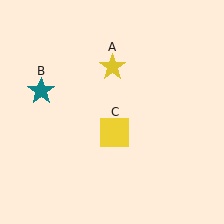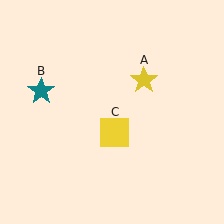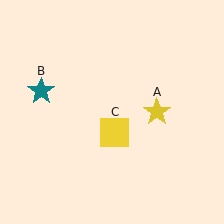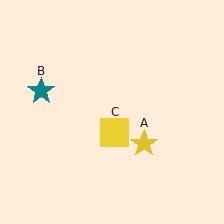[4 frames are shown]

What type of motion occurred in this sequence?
The yellow star (object A) rotated clockwise around the center of the scene.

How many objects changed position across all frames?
1 object changed position: yellow star (object A).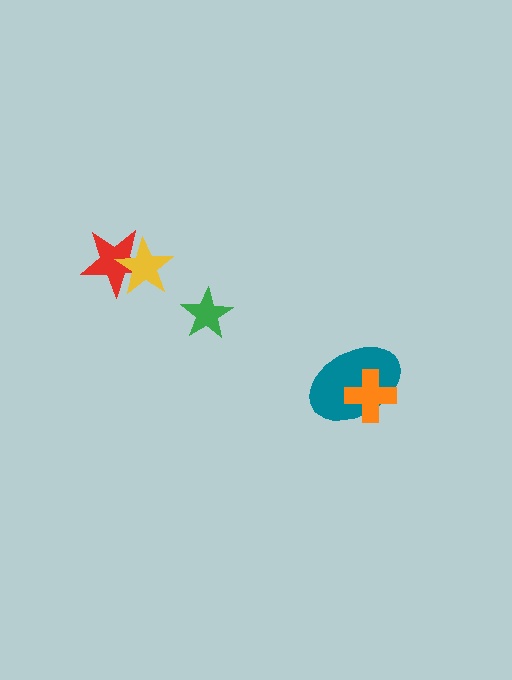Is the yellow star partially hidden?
No, no other shape covers it.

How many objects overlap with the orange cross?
1 object overlaps with the orange cross.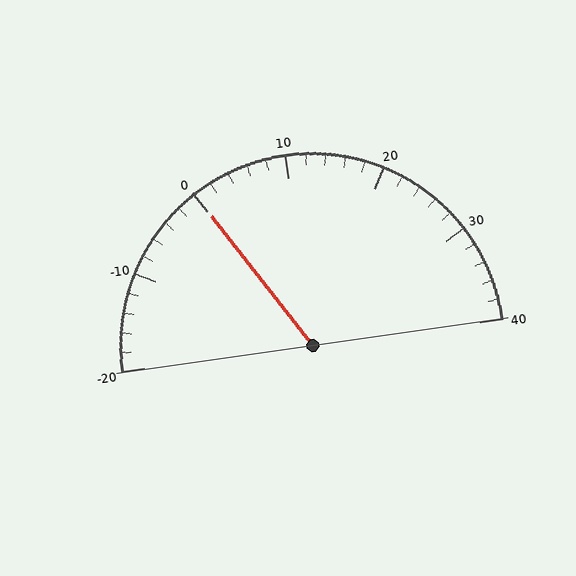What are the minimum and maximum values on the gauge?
The gauge ranges from -20 to 40.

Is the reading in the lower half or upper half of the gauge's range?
The reading is in the lower half of the range (-20 to 40).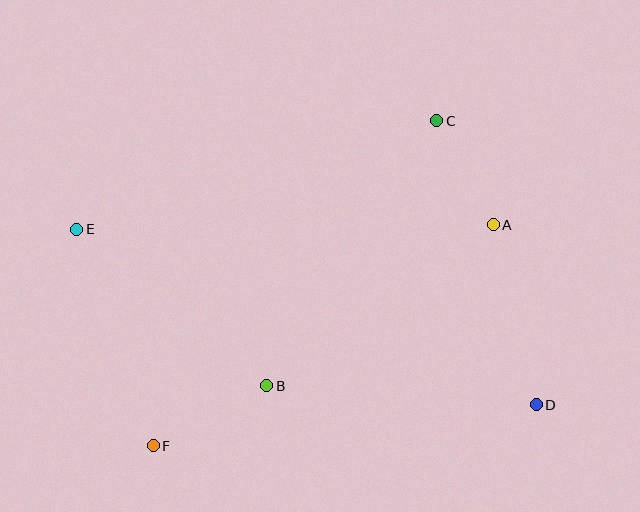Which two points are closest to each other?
Points A and C are closest to each other.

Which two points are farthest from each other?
Points D and E are farthest from each other.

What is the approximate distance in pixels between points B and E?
The distance between B and E is approximately 246 pixels.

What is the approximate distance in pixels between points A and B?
The distance between A and B is approximately 278 pixels.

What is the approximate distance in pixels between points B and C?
The distance between B and C is approximately 315 pixels.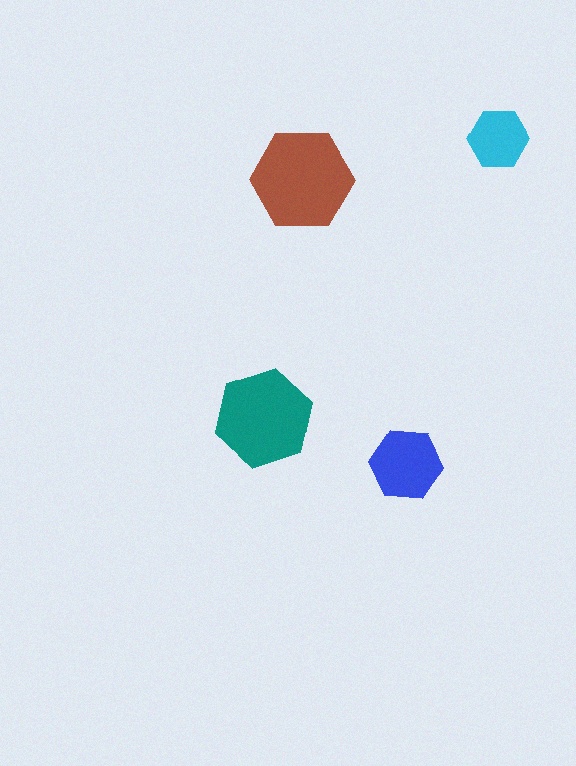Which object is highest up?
The cyan hexagon is topmost.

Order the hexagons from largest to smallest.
the brown one, the teal one, the blue one, the cyan one.